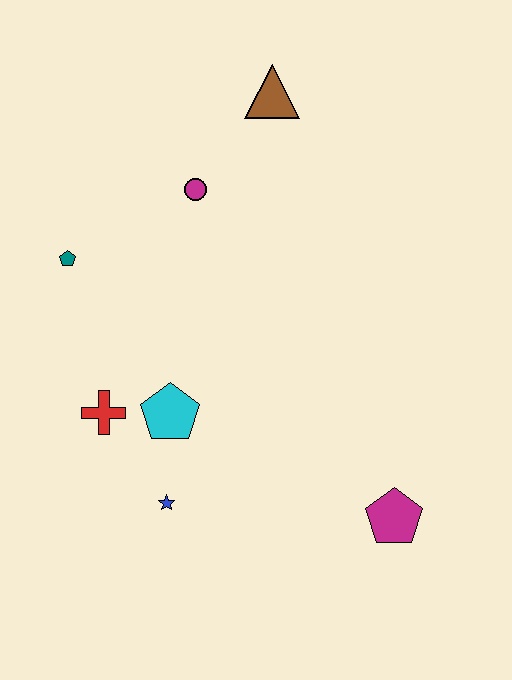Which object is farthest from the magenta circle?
The magenta pentagon is farthest from the magenta circle.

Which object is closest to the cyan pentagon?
The red cross is closest to the cyan pentagon.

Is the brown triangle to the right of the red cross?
Yes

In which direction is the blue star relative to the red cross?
The blue star is below the red cross.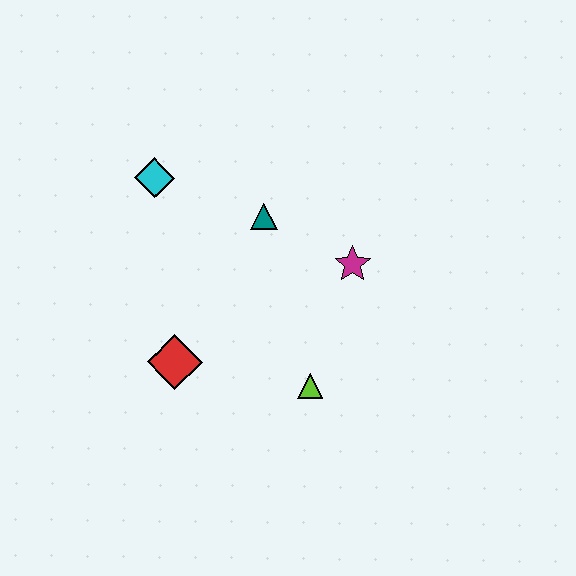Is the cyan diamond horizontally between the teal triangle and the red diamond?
No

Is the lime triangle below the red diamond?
Yes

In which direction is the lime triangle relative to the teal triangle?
The lime triangle is below the teal triangle.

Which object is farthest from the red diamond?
The magenta star is farthest from the red diamond.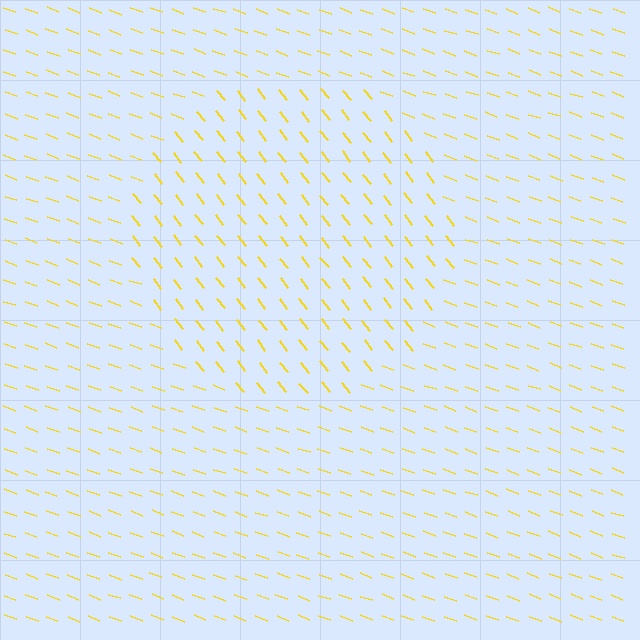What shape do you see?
I see a circle.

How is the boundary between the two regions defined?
The boundary is defined purely by a change in line orientation (approximately 32 degrees difference). All lines are the same color and thickness.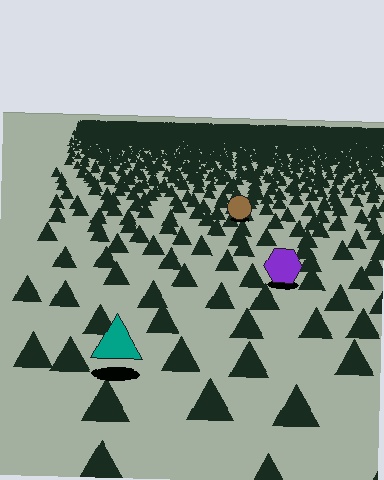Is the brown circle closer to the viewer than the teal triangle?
No. The teal triangle is closer — you can tell from the texture gradient: the ground texture is coarser near it.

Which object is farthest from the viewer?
The brown circle is farthest from the viewer. It appears smaller and the ground texture around it is denser.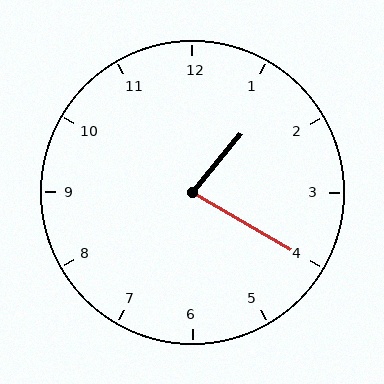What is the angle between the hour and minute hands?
Approximately 80 degrees.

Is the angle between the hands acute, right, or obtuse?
It is acute.